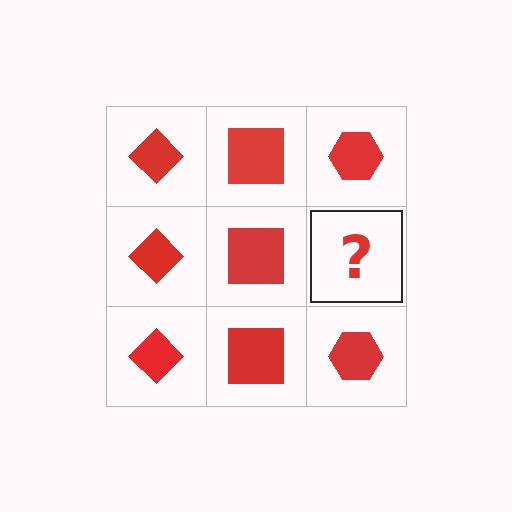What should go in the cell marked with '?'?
The missing cell should contain a red hexagon.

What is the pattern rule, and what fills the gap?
The rule is that each column has a consistent shape. The gap should be filled with a red hexagon.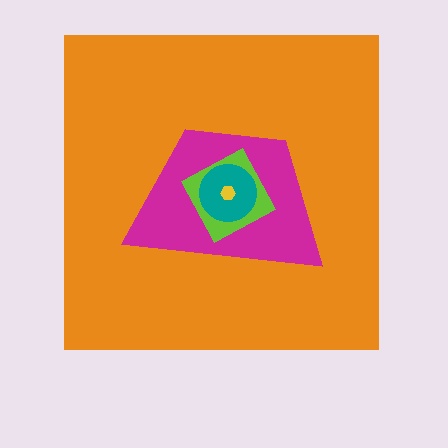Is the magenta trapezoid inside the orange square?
Yes.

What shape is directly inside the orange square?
The magenta trapezoid.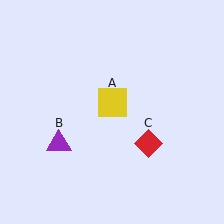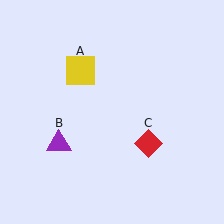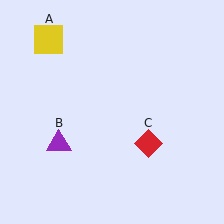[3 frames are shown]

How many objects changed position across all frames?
1 object changed position: yellow square (object A).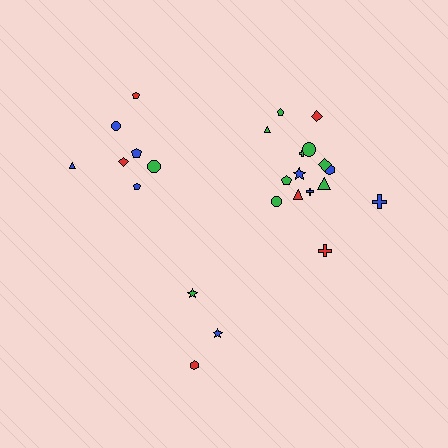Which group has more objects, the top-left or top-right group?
The top-right group.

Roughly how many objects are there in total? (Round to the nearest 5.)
Roughly 25 objects in total.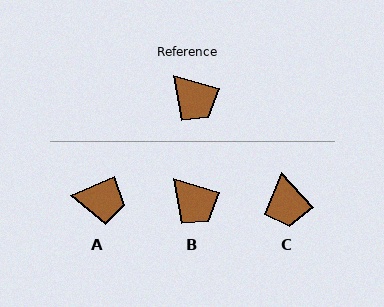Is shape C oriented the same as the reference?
No, it is off by about 31 degrees.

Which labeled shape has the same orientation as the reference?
B.